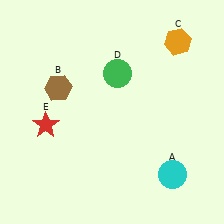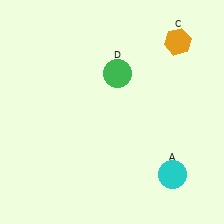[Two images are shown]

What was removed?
The brown hexagon (B), the red star (E) were removed in Image 2.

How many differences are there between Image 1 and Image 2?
There are 2 differences between the two images.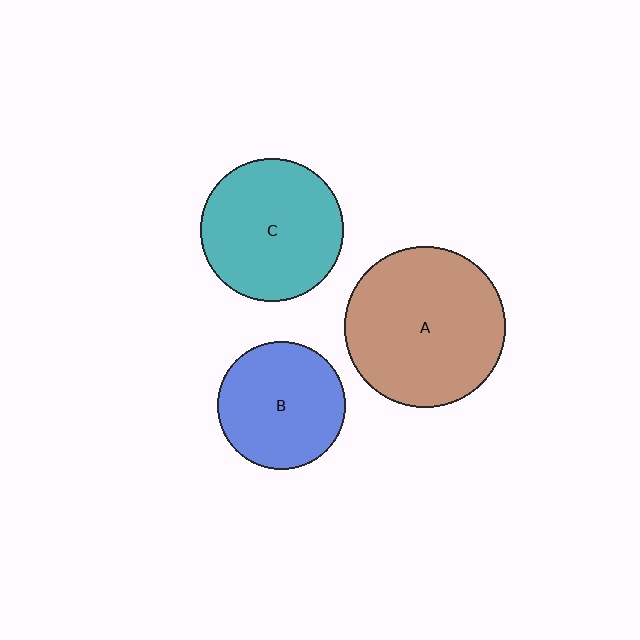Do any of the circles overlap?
No, none of the circles overlap.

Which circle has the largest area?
Circle A (brown).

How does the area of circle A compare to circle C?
Approximately 1.3 times.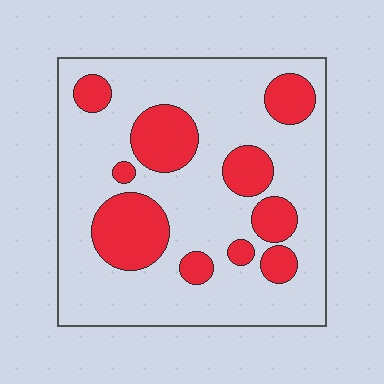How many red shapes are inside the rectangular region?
10.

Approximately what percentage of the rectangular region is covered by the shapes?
Approximately 25%.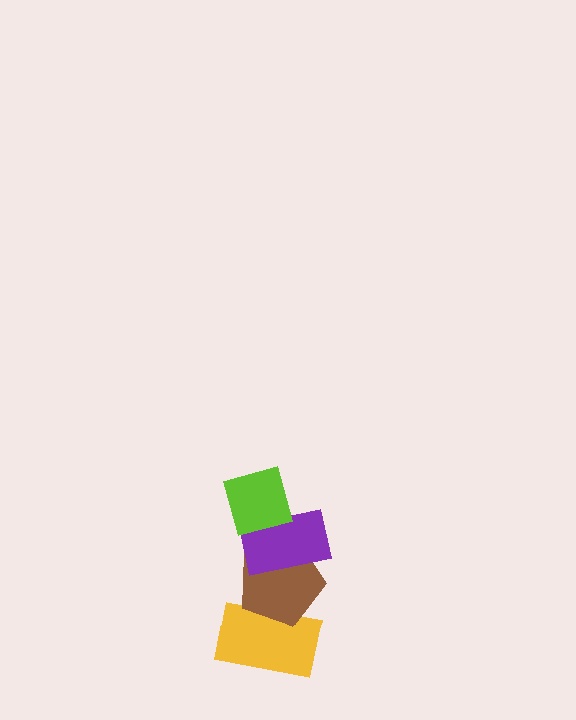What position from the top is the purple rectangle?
The purple rectangle is 2nd from the top.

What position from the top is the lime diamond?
The lime diamond is 1st from the top.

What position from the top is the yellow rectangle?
The yellow rectangle is 4th from the top.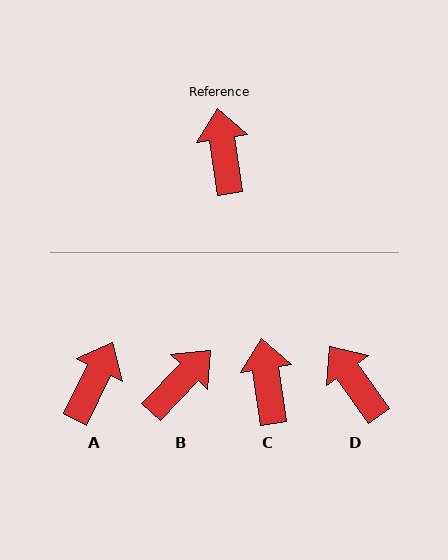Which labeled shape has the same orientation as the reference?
C.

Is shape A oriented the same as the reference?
No, it is off by about 34 degrees.